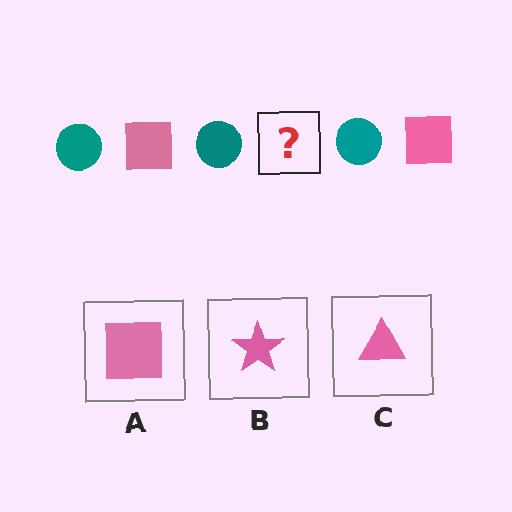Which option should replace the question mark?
Option A.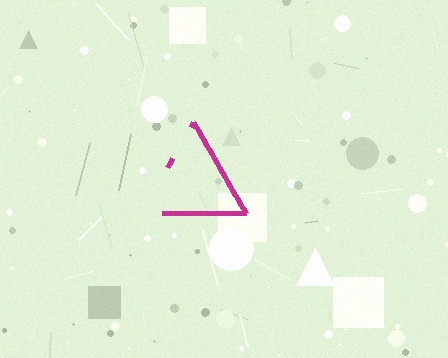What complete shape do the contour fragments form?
The contour fragments form a triangle.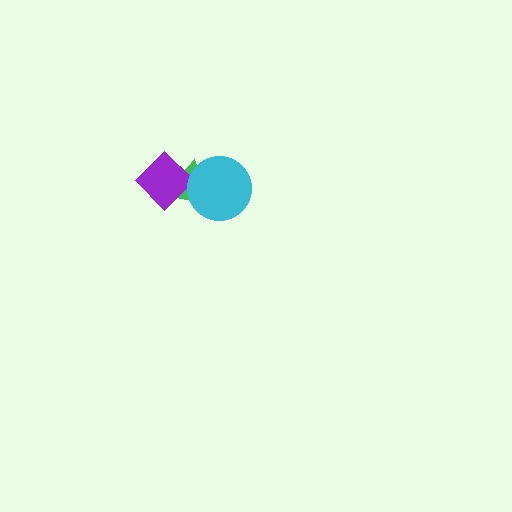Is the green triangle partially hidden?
Yes, it is partially covered by another shape.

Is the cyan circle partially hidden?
No, no other shape covers it.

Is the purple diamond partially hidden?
Yes, it is partially covered by another shape.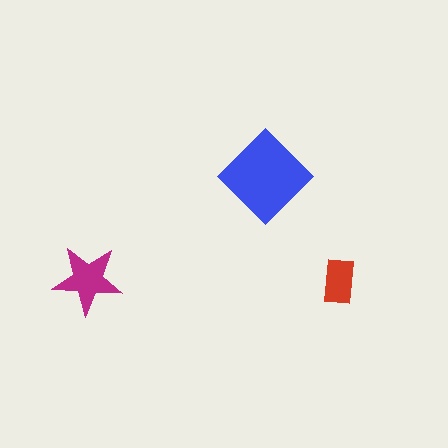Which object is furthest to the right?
The red rectangle is rightmost.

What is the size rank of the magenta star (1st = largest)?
2nd.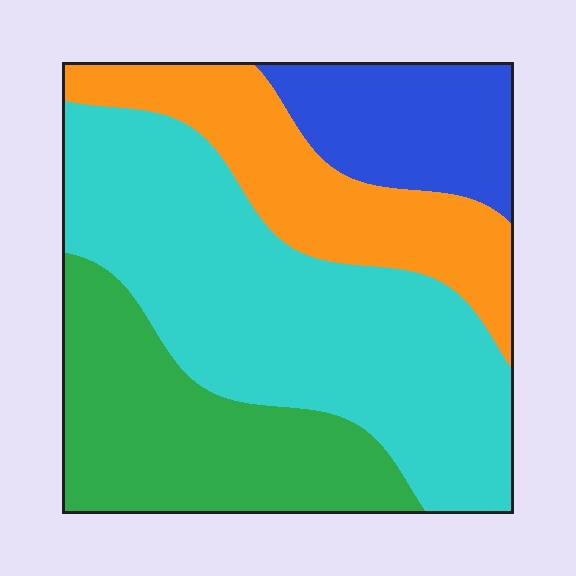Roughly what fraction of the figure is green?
Green takes up between a sixth and a third of the figure.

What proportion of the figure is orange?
Orange covers around 20% of the figure.